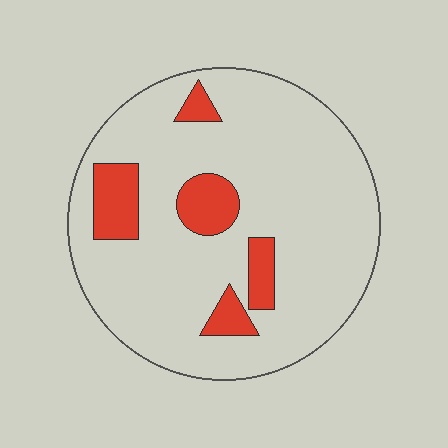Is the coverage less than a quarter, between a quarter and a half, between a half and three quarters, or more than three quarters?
Less than a quarter.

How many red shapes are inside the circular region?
5.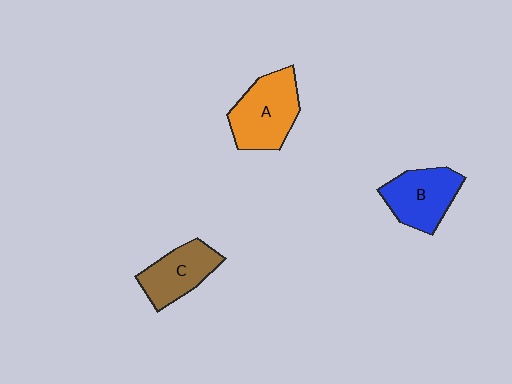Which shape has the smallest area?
Shape C (brown).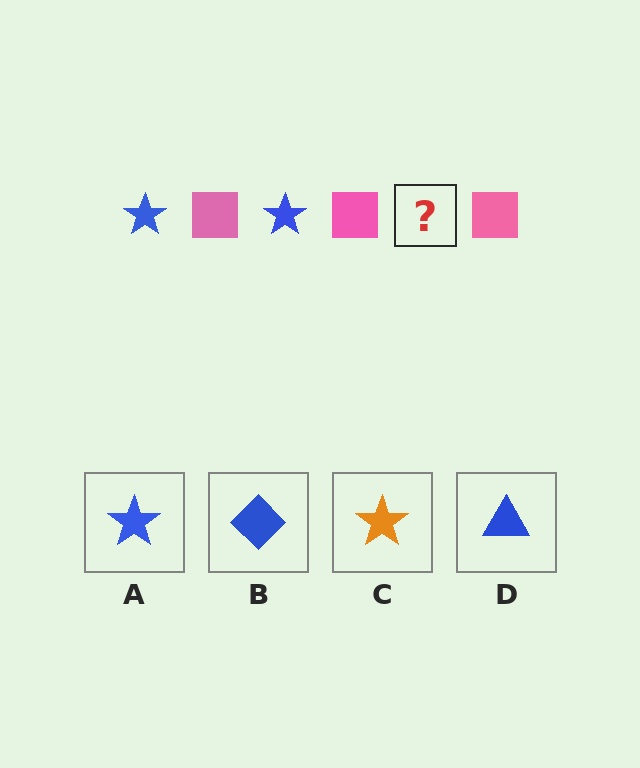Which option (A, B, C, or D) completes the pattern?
A.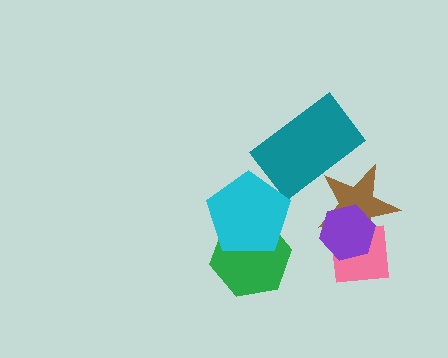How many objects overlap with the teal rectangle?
1 object overlaps with the teal rectangle.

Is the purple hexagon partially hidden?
No, no other shape covers it.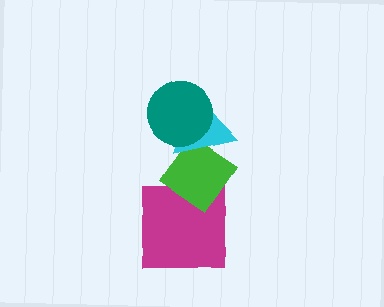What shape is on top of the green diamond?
The cyan triangle is on top of the green diamond.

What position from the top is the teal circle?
The teal circle is 1st from the top.